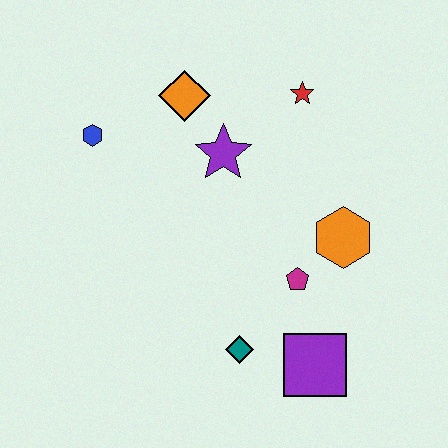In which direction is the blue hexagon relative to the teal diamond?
The blue hexagon is above the teal diamond.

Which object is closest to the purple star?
The orange diamond is closest to the purple star.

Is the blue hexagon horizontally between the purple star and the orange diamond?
No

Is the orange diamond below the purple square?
No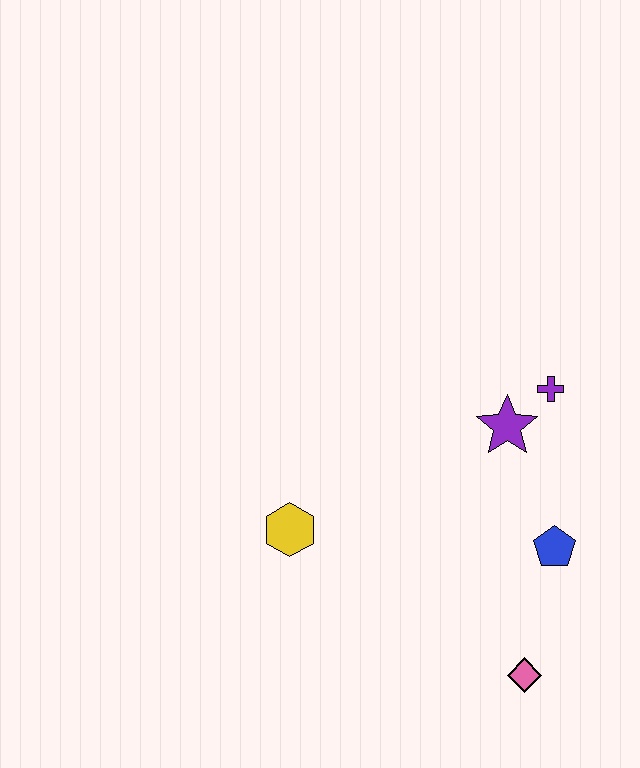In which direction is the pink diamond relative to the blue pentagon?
The pink diamond is below the blue pentagon.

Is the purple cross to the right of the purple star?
Yes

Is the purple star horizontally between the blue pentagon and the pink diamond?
No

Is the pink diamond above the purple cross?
No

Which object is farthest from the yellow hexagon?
The purple cross is farthest from the yellow hexagon.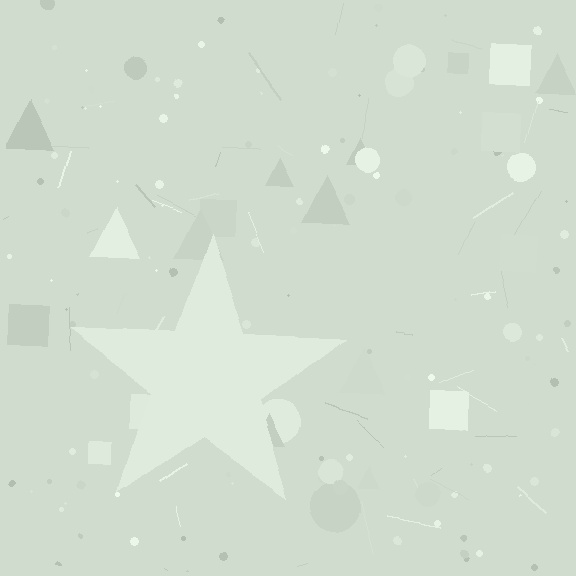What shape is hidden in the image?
A star is hidden in the image.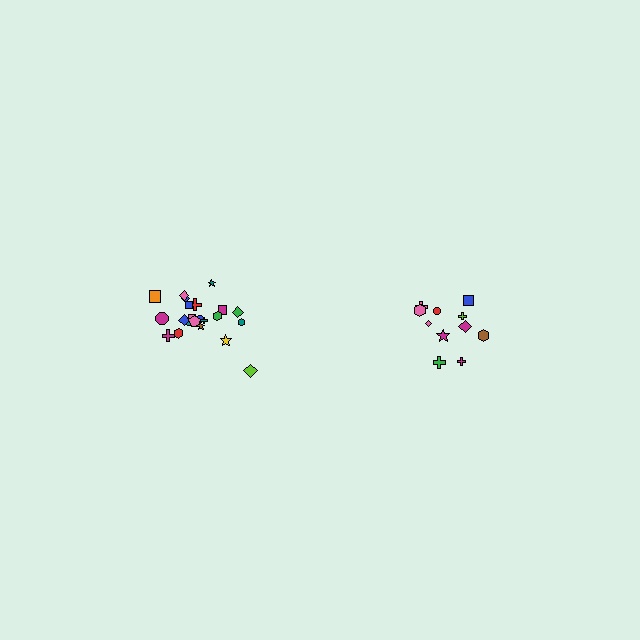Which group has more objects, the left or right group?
The left group.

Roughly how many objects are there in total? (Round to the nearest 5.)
Roughly 35 objects in total.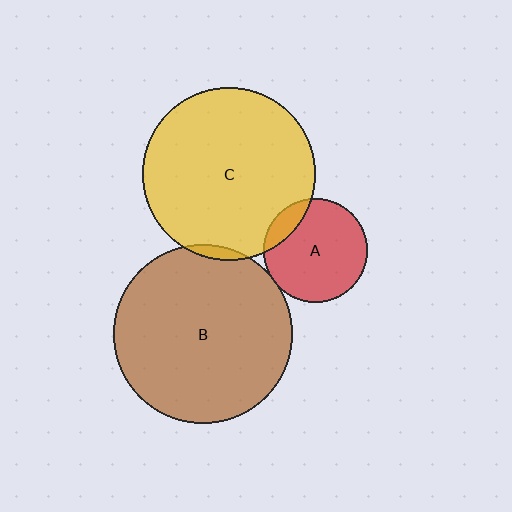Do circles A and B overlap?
Yes.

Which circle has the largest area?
Circle B (brown).